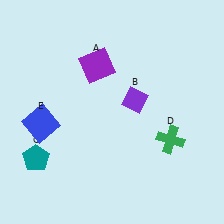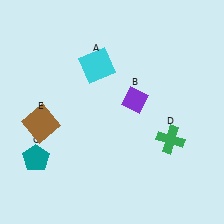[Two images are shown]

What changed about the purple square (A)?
In Image 1, A is purple. In Image 2, it changed to cyan.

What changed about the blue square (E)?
In Image 1, E is blue. In Image 2, it changed to brown.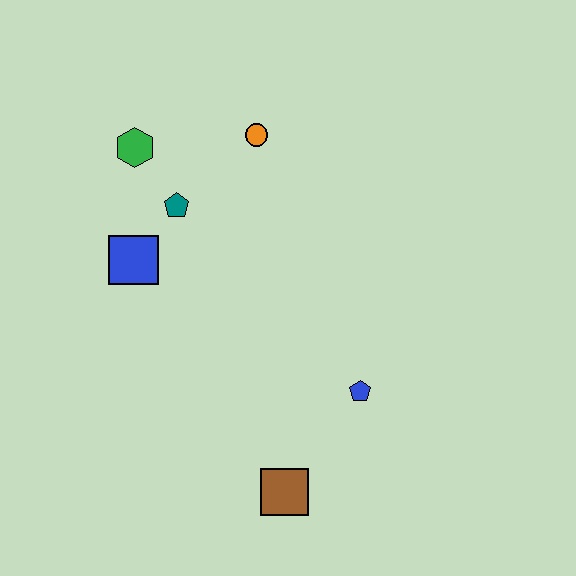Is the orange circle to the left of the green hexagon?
No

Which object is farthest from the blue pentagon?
The green hexagon is farthest from the blue pentagon.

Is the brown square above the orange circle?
No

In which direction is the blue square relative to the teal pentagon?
The blue square is below the teal pentagon.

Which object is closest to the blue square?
The teal pentagon is closest to the blue square.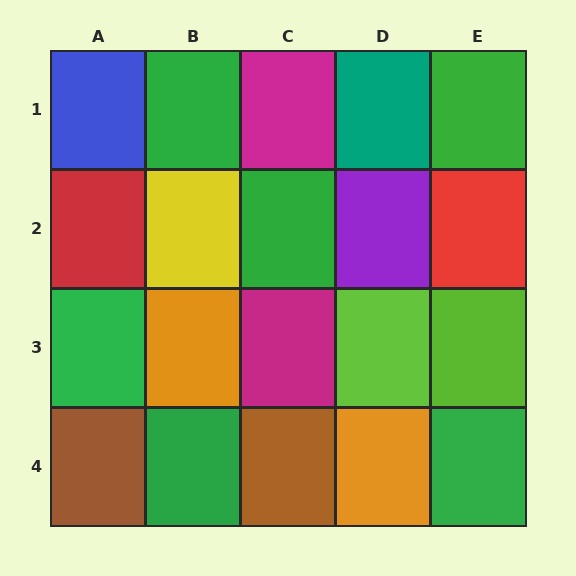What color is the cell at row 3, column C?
Magenta.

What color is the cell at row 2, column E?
Red.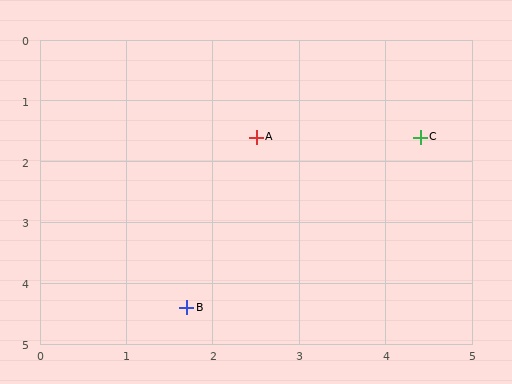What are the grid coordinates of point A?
Point A is at approximately (2.5, 1.6).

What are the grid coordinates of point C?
Point C is at approximately (4.4, 1.6).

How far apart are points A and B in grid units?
Points A and B are about 2.9 grid units apart.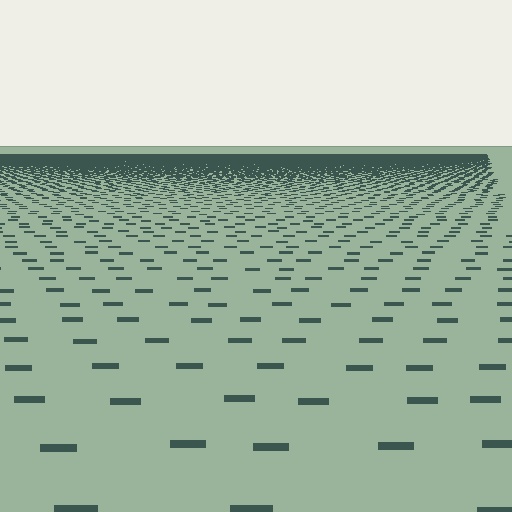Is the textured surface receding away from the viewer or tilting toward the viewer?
The surface is receding away from the viewer. Texture elements get smaller and denser toward the top.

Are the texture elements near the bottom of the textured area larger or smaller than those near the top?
Larger. Near the bottom, elements are closer to the viewer and appear at a bigger on-screen size.